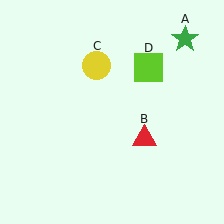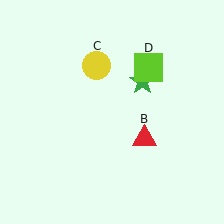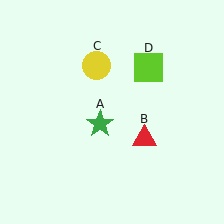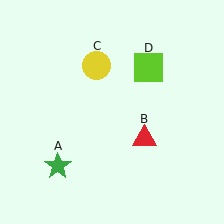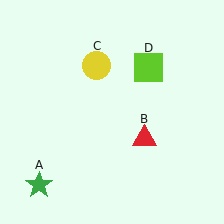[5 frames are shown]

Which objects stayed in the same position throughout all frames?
Red triangle (object B) and yellow circle (object C) and lime square (object D) remained stationary.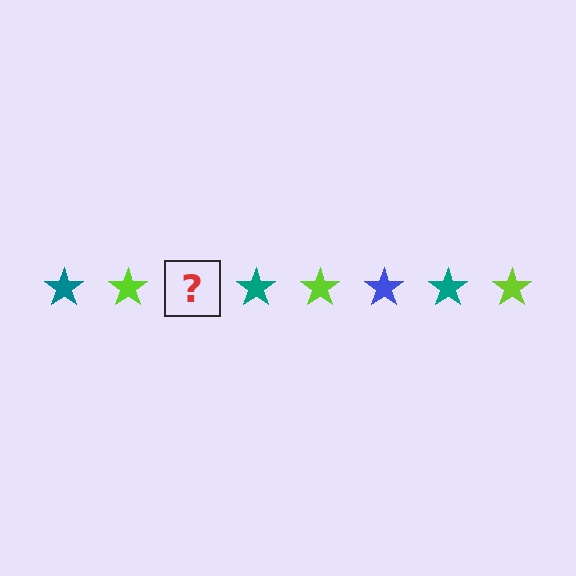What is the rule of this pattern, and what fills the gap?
The rule is that the pattern cycles through teal, lime, blue stars. The gap should be filled with a blue star.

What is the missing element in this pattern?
The missing element is a blue star.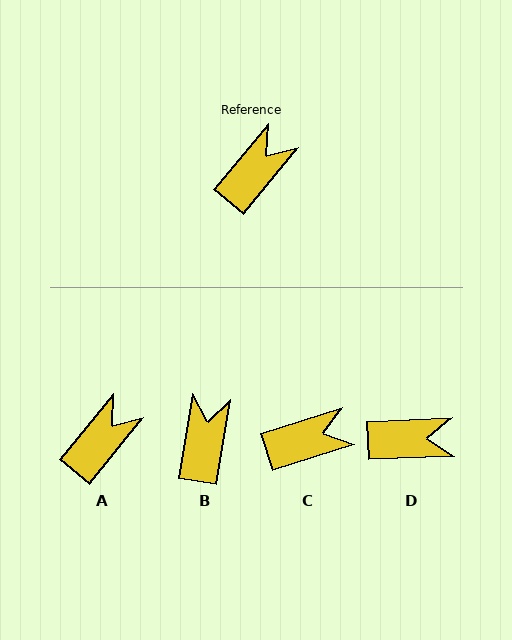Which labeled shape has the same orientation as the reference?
A.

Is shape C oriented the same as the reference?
No, it is off by about 33 degrees.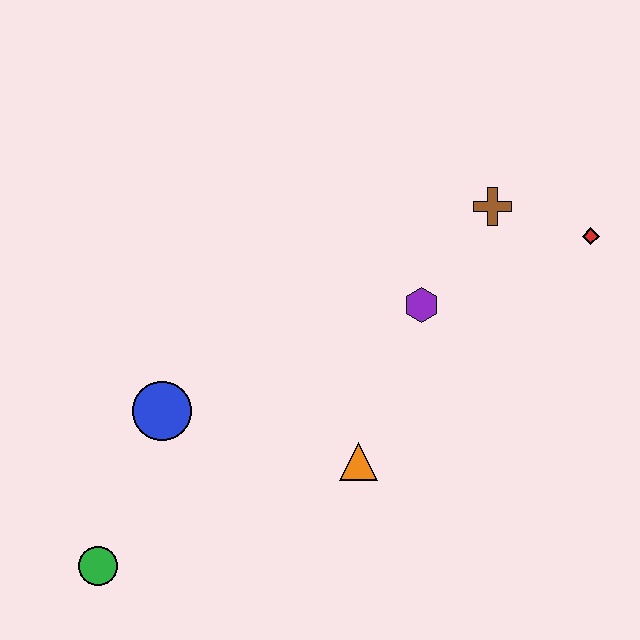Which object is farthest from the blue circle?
The red diamond is farthest from the blue circle.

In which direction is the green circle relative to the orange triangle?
The green circle is to the left of the orange triangle.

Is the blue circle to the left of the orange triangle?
Yes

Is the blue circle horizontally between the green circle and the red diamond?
Yes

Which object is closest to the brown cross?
The red diamond is closest to the brown cross.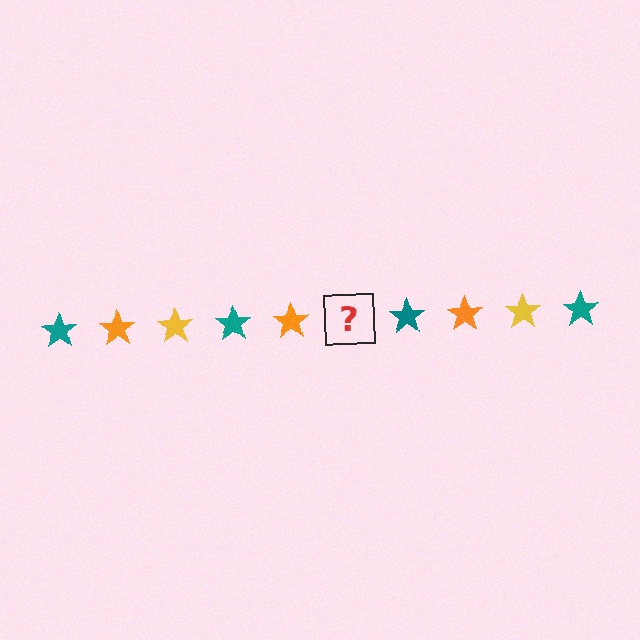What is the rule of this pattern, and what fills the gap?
The rule is that the pattern cycles through teal, orange, yellow stars. The gap should be filled with a yellow star.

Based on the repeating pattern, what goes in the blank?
The blank should be a yellow star.